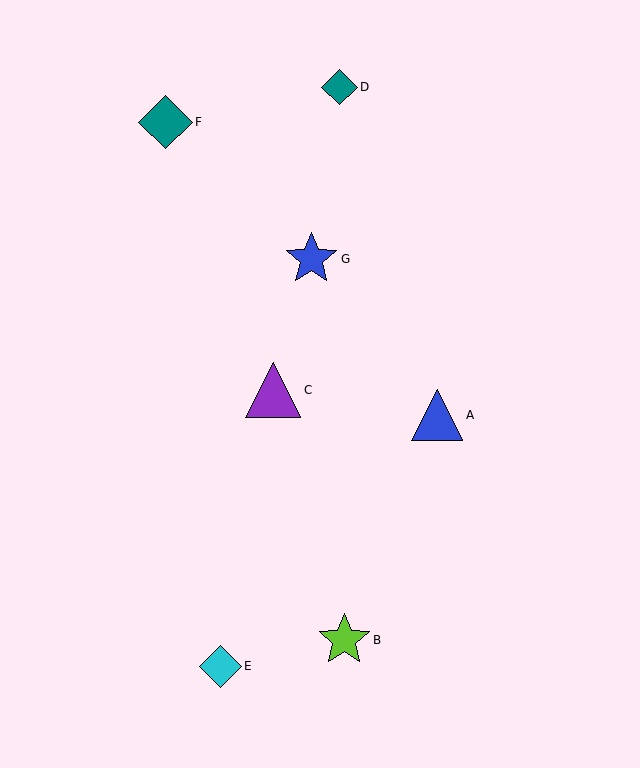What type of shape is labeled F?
Shape F is a teal diamond.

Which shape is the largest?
The purple triangle (labeled C) is the largest.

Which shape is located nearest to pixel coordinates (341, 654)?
The lime star (labeled B) at (344, 640) is nearest to that location.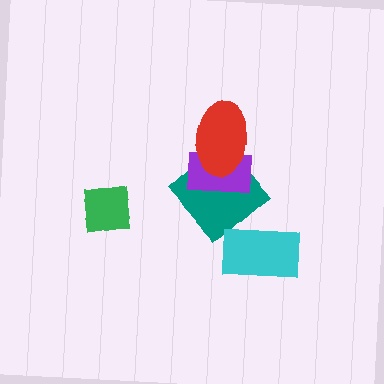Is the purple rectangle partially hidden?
Yes, it is partially covered by another shape.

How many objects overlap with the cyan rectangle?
0 objects overlap with the cyan rectangle.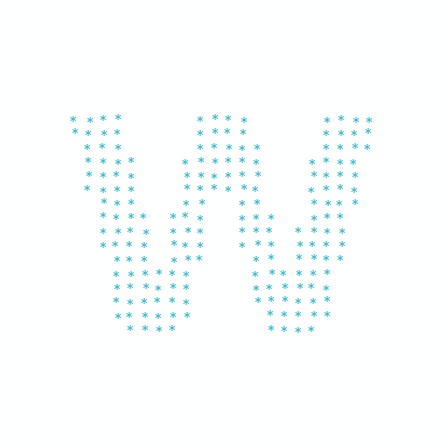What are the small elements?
The small elements are asterisks.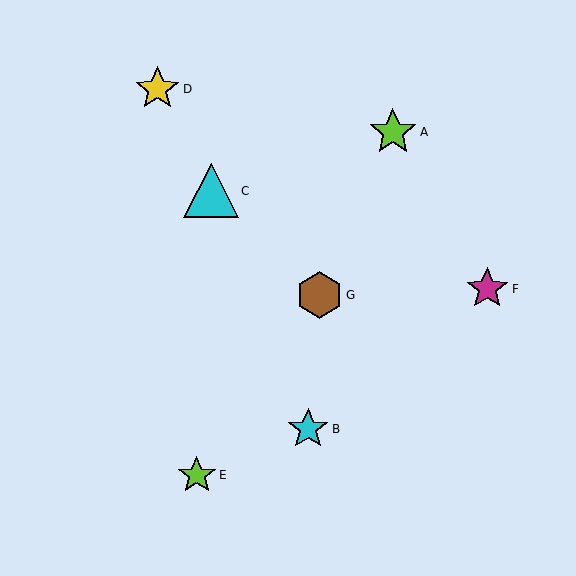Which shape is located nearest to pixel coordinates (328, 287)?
The brown hexagon (labeled G) at (320, 295) is nearest to that location.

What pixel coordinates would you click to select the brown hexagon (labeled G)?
Click at (320, 295) to select the brown hexagon G.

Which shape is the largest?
The cyan triangle (labeled C) is the largest.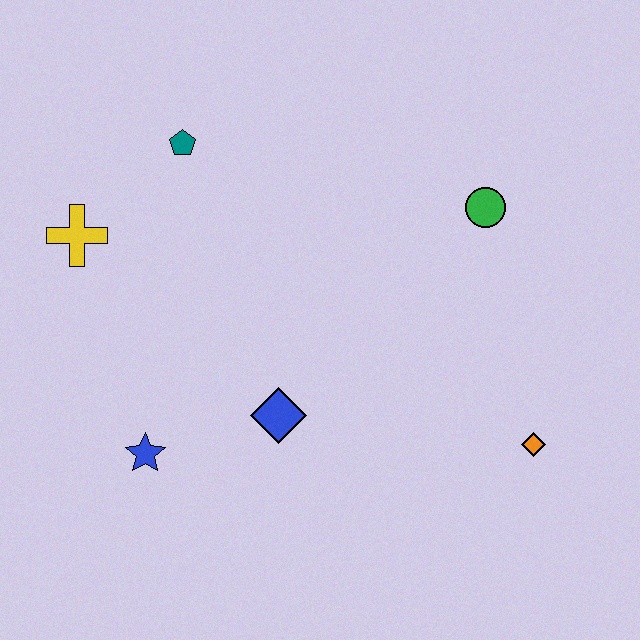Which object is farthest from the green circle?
The blue star is farthest from the green circle.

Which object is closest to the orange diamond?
The green circle is closest to the orange diamond.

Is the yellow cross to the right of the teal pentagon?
No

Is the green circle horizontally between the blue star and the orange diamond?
Yes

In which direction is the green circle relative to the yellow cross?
The green circle is to the right of the yellow cross.